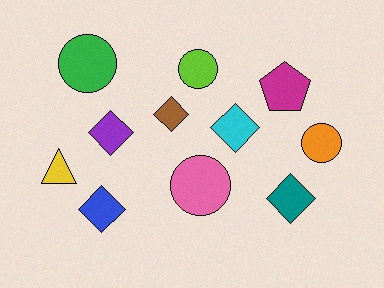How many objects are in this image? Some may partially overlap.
There are 11 objects.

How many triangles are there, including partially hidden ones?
There is 1 triangle.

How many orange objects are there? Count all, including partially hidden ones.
There is 1 orange object.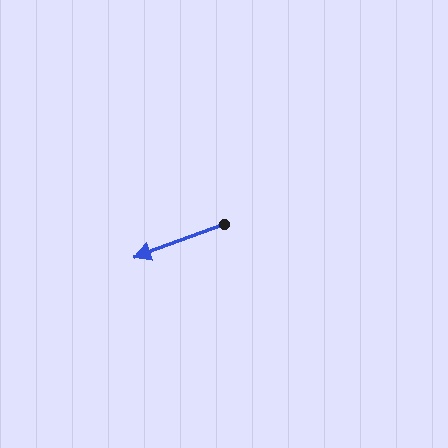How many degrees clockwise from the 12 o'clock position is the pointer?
Approximately 250 degrees.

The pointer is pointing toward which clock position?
Roughly 8 o'clock.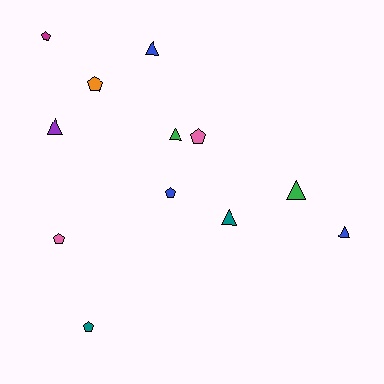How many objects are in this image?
There are 12 objects.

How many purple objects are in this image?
There is 1 purple object.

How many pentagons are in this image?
There are 6 pentagons.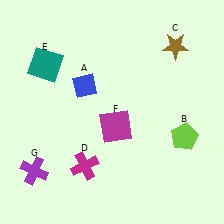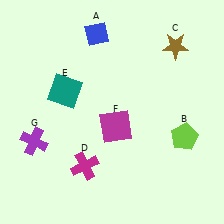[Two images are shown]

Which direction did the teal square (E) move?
The teal square (E) moved down.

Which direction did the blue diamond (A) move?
The blue diamond (A) moved up.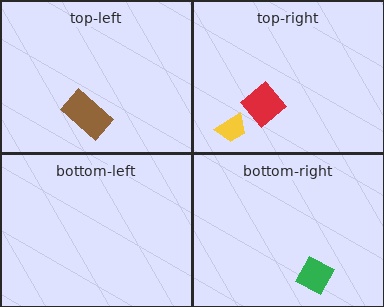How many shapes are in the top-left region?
1.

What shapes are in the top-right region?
The yellow trapezoid, the red diamond.